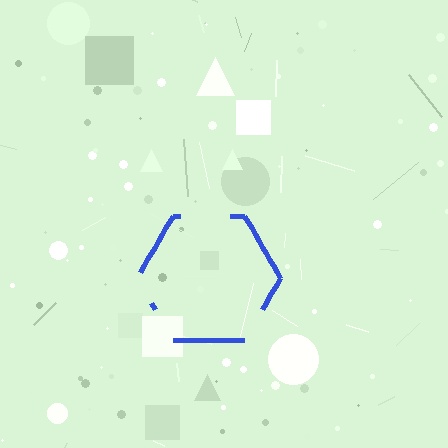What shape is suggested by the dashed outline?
The dashed outline suggests a hexagon.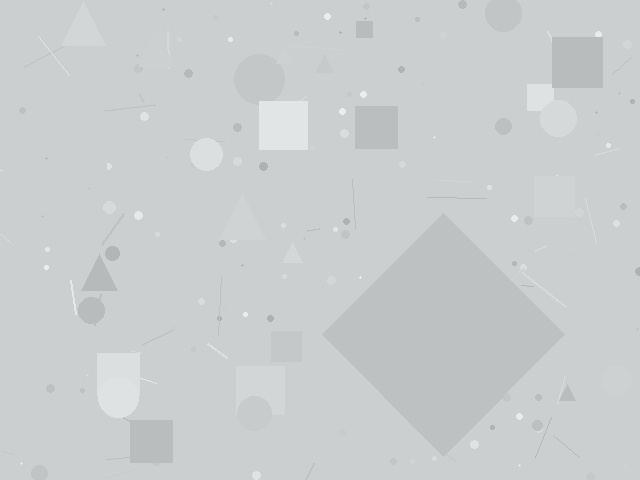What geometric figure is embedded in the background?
A diamond is embedded in the background.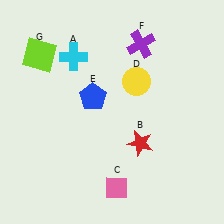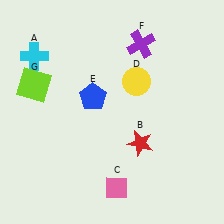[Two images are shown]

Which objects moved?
The objects that moved are: the cyan cross (A), the lime square (G).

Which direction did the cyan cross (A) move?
The cyan cross (A) moved left.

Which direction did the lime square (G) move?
The lime square (G) moved down.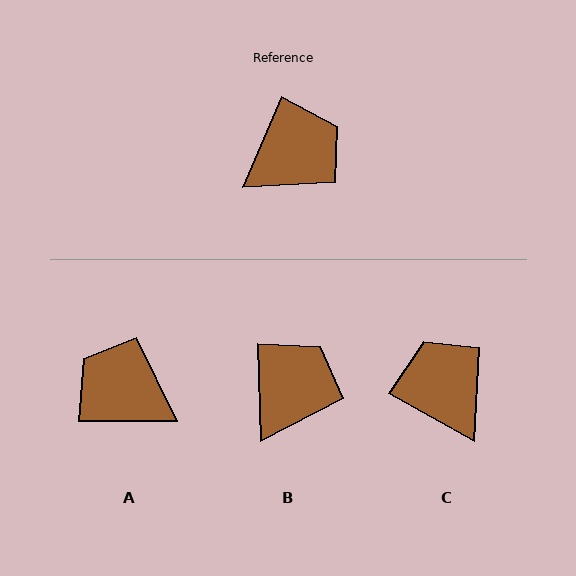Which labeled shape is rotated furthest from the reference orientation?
A, about 114 degrees away.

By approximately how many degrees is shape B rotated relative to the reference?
Approximately 25 degrees counter-clockwise.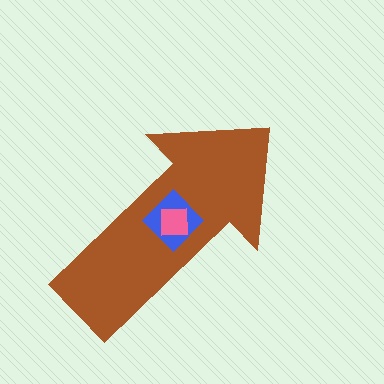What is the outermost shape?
The brown arrow.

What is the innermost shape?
The pink square.